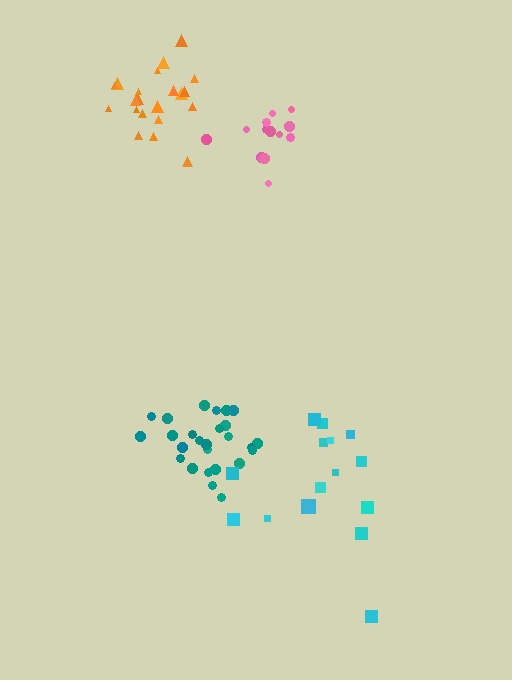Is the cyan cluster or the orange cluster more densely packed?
Orange.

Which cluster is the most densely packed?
Teal.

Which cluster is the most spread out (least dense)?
Cyan.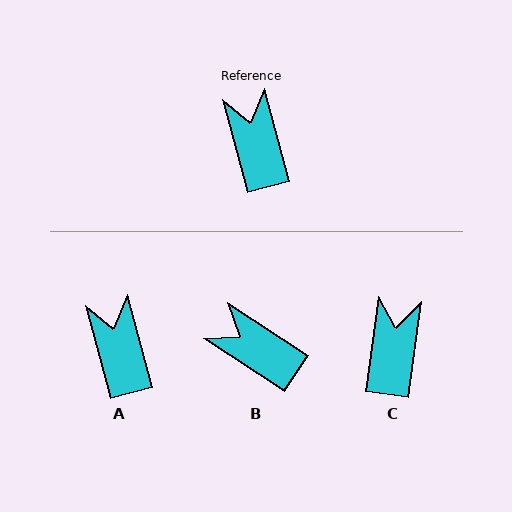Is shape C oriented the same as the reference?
No, it is off by about 23 degrees.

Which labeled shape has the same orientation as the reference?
A.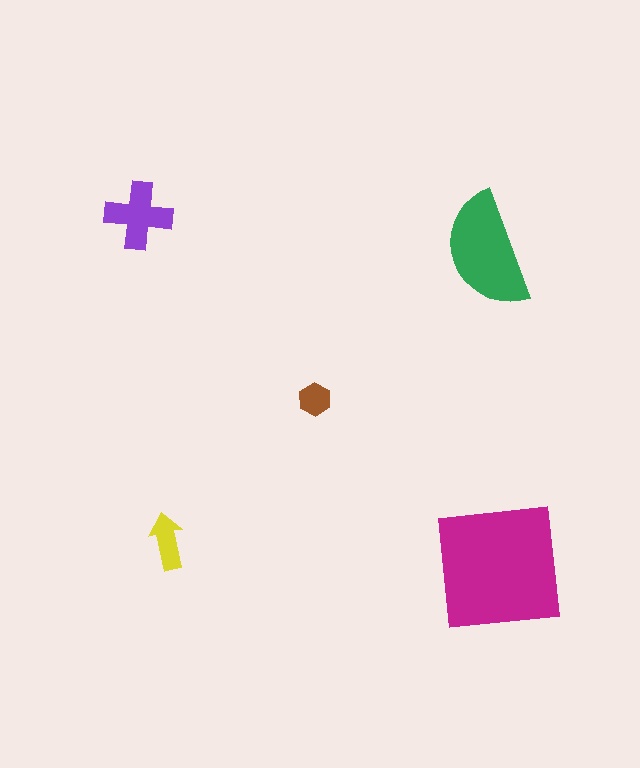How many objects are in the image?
There are 5 objects in the image.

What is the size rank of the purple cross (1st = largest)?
3rd.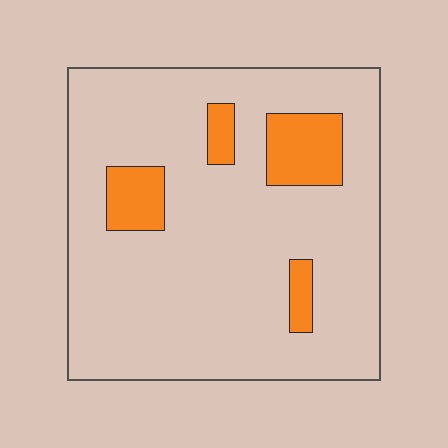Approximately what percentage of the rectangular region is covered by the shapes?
Approximately 15%.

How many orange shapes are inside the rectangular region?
4.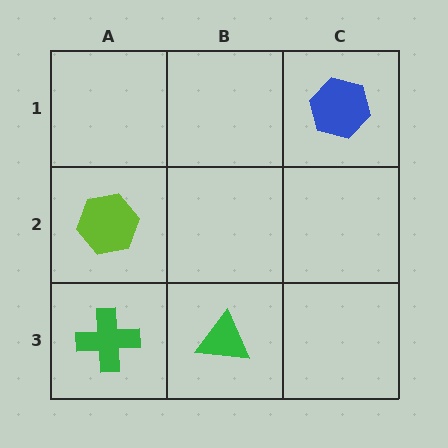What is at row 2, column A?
A lime hexagon.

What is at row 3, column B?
A green triangle.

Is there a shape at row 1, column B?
No, that cell is empty.